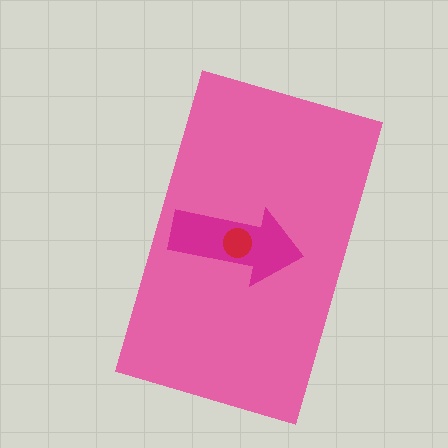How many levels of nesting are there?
3.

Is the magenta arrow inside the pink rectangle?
Yes.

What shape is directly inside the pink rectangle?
The magenta arrow.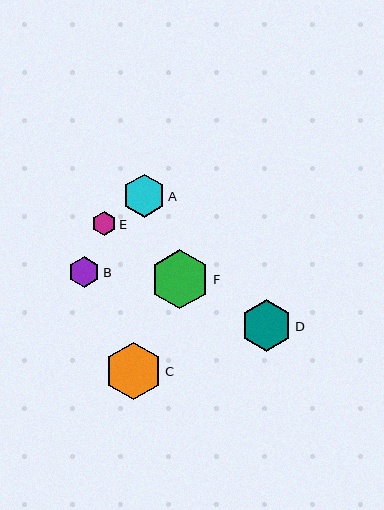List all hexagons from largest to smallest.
From largest to smallest: F, C, D, A, B, E.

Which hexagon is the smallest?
Hexagon E is the smallest with a size of approximately 24 pixels.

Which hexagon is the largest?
Hexagon F is the largest with a size of approximately 59 pixels.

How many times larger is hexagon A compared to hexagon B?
Hexagon A is approximately 1.4 times the size of hexagon B.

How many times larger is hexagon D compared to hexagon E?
Hexagon D is approximately 2.1 times the size of hexagon E.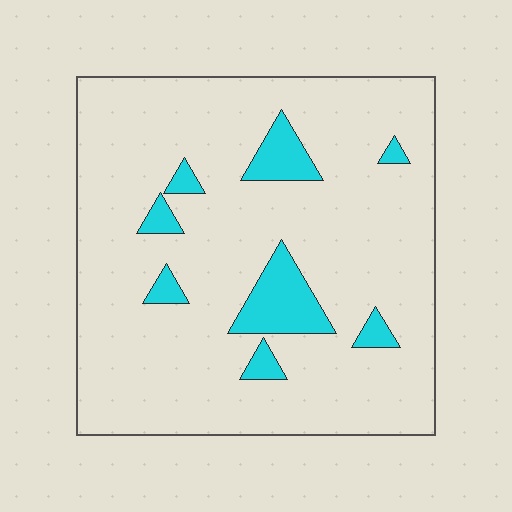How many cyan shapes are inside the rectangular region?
8.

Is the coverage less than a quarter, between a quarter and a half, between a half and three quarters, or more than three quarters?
Less than a quarter.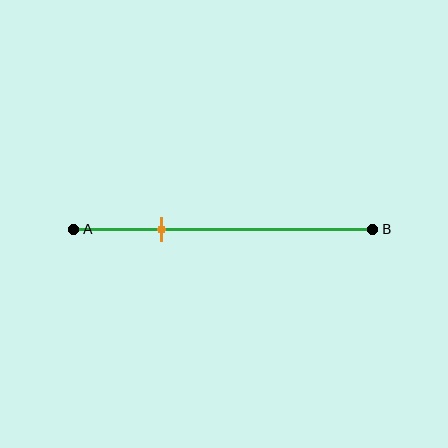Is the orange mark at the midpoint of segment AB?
No, the mark is at about 30% from A, not at the 50% midpoint.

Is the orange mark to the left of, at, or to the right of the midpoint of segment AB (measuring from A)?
The orange mark is to the left of the midpoint of segment AB.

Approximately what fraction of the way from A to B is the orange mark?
The orange mark is approximately 30% of the way from A to B.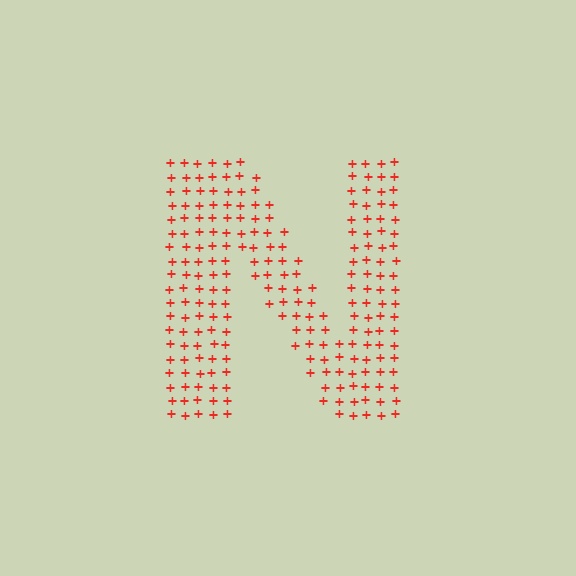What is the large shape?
The large shape is the letter N.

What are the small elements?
The small elements are plus signs.